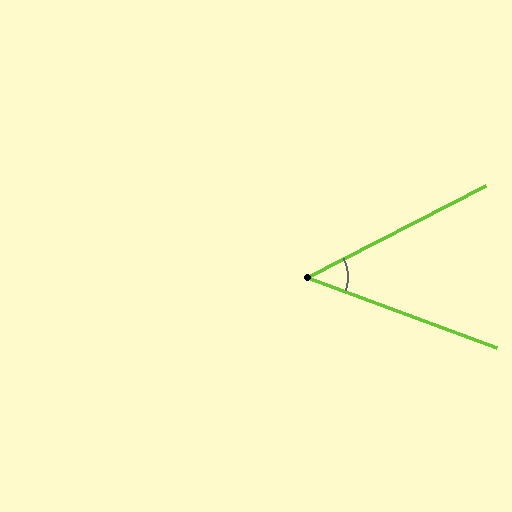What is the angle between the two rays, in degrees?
Approximately 48 degrees.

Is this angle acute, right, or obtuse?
It is acute.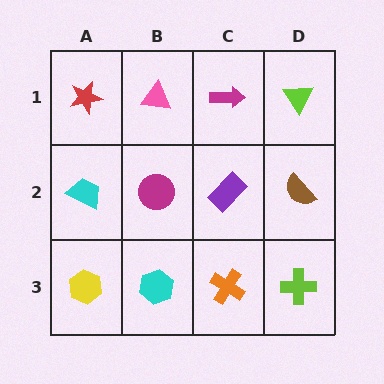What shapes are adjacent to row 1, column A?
A cyan trapezoid (row 2, column A), a pink triangle (row 1, column B).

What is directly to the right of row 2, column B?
A purple rectangle.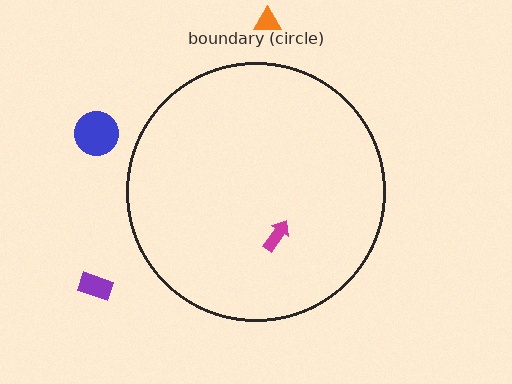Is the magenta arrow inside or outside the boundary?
Inside.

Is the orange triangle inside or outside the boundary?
Outside.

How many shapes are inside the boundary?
1 inside, 3 outside.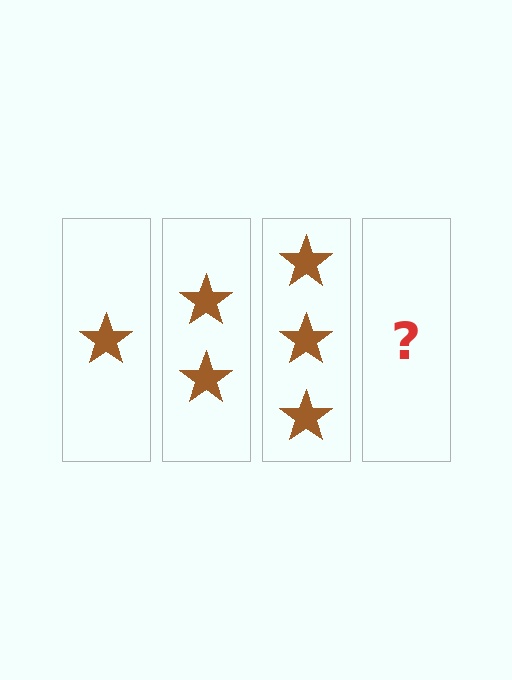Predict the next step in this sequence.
The next step is 4 stars.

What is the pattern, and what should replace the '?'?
The pattern is that each step adds one more star. The '?' should be 4 stars.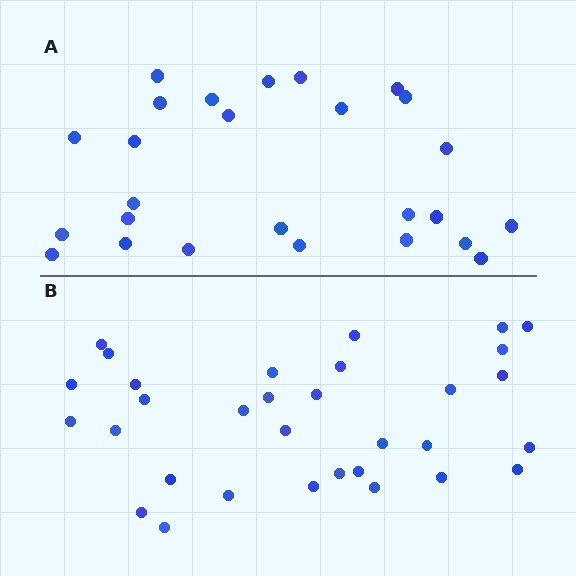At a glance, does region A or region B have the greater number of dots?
Region B (the bottom region) has more dots.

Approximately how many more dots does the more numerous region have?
Region B has about 6 more dots than region A.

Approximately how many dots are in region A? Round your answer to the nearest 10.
About 30 dots. (The exact count is 26, which rounds to 30.)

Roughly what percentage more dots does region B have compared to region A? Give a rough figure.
About 25% more.